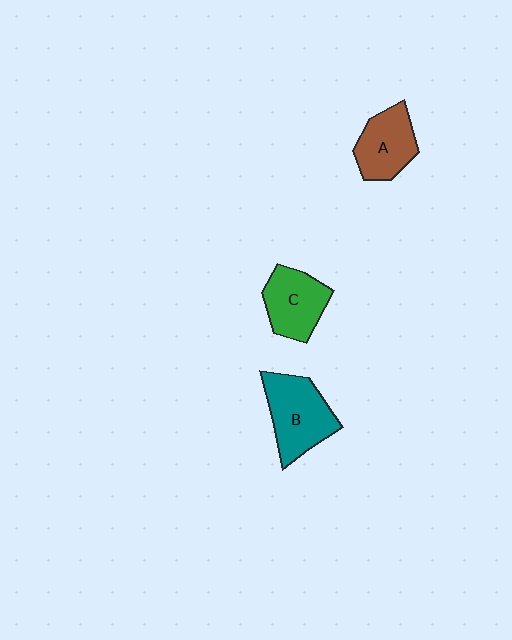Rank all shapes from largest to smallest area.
From largest to smallest: B (teal), C (green), A (brown).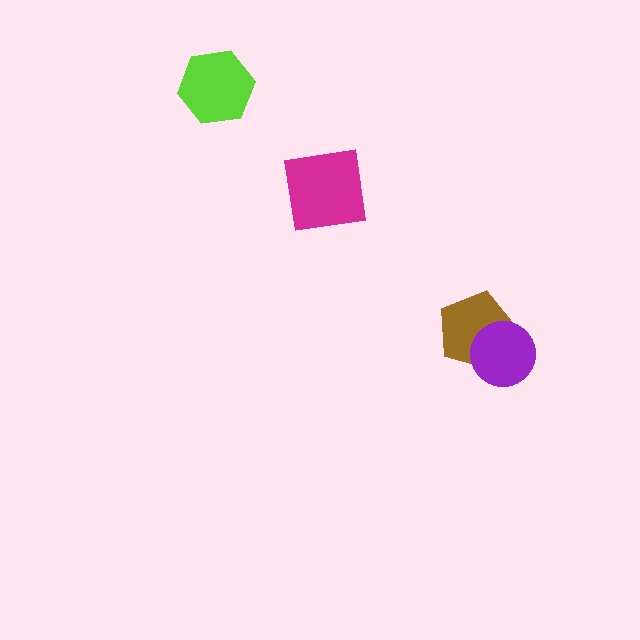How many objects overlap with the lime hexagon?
0 objects overlap with the lime hexagon.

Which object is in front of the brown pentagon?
The purple circle is in front of the brown pentagon.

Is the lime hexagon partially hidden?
No, no other shape covers it.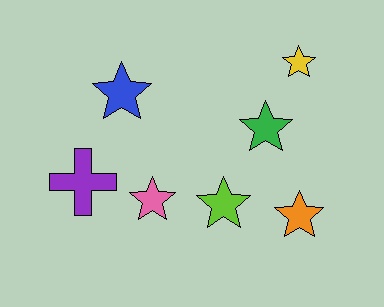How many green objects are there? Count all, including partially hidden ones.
There is 1 green object.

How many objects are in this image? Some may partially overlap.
There are 7 objects.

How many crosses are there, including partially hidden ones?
There is 1 cross.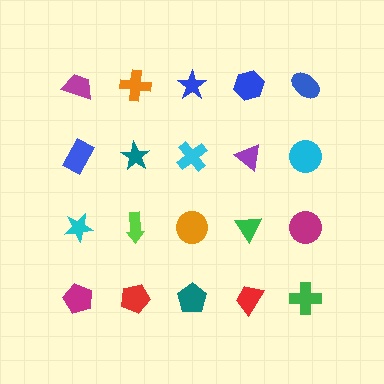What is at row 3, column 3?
An orange circle.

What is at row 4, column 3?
A teal pentagon.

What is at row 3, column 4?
A green triangle.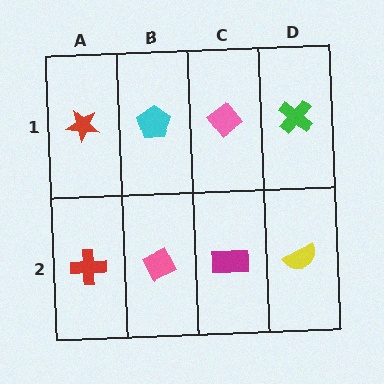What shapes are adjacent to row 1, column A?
A red cross (row 2, column A), a cyan pentagon (row 1, column B).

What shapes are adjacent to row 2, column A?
A red star (row 1, column A), a pink diamond (row 2, column B).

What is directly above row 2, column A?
A red star.